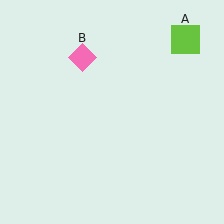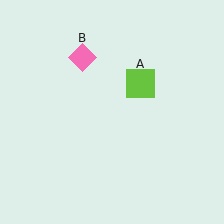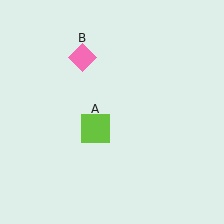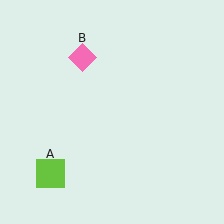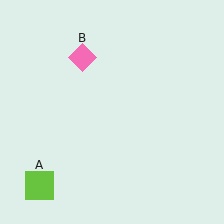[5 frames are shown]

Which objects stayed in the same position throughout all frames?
Pink diamond (object B) remained stationary.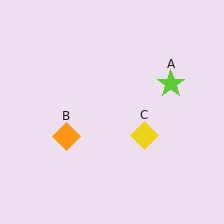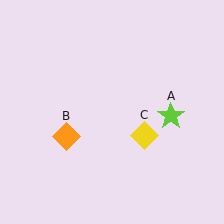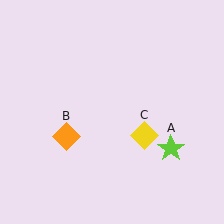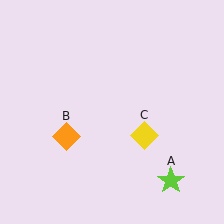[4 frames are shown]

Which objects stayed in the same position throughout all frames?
Orange diamond (object B) and yellow diamond (object C) remained stationary.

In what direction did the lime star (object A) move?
The lime star (object A) moved down.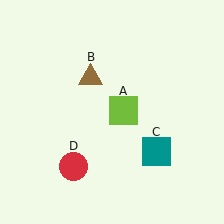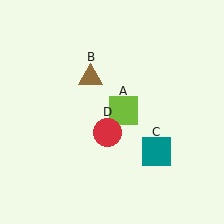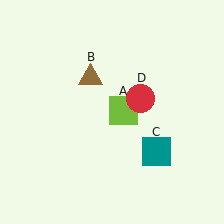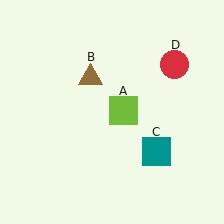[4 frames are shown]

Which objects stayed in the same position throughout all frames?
Lime square (object A) and brown triangle (object B) and teal square (object C) remained stationary.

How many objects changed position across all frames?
1 object changed position: red circle (object D).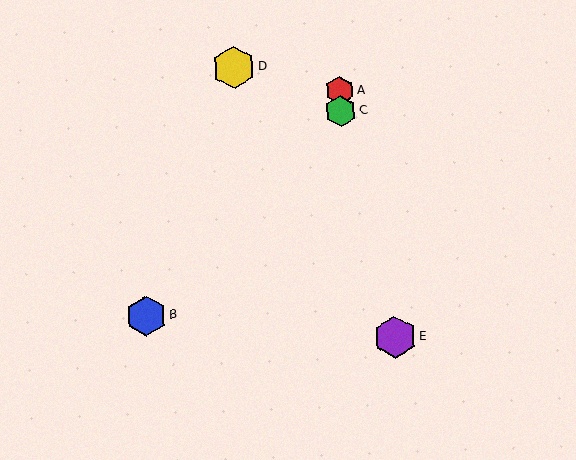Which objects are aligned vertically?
Objects A, C are aligned vertically.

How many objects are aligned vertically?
2 objects (A, C) are aligned vertically.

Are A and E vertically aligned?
No, A is at x≈340 and E is at x≈395.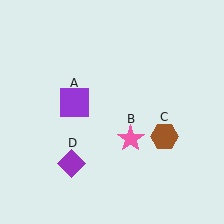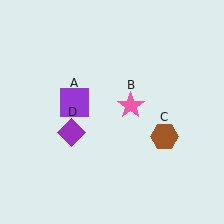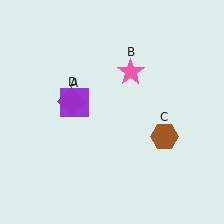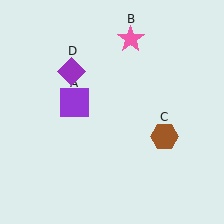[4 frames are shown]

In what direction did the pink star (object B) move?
The pink star (object B) moved up.